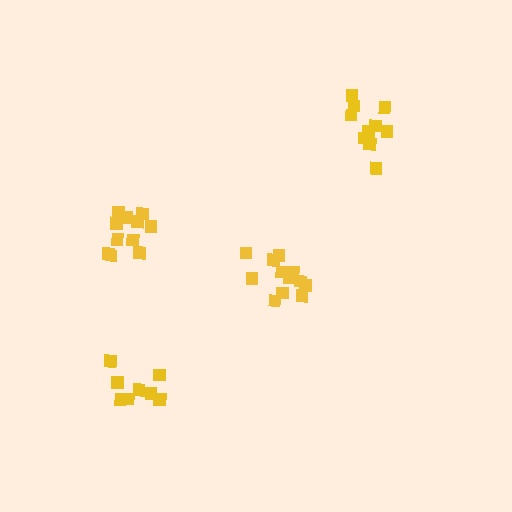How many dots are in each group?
Group 1: 8 dots, Group 2: 11 dots, Group 3: 12 dots, Group 4: 10 dots (41 total).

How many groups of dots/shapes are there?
There are 4 groups.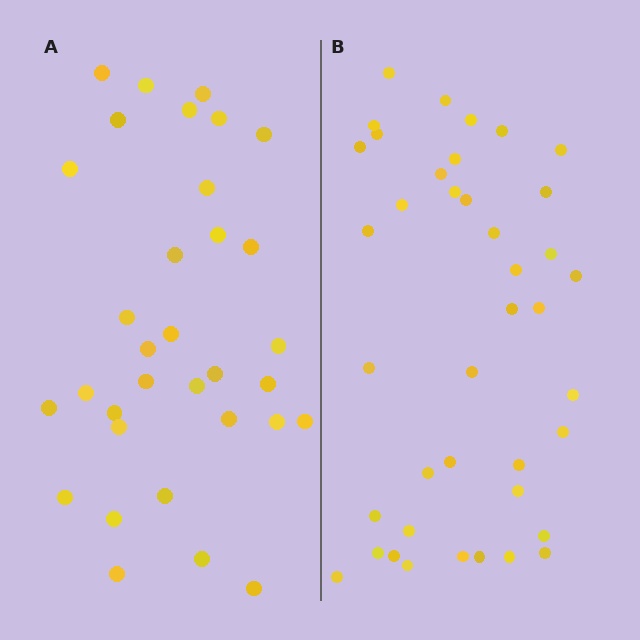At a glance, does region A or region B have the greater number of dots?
Region B (the right region) has more dots.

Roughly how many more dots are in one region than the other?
Region B has roughly 8 or so more dots than region A.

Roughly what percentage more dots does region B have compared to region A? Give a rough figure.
About 20% more.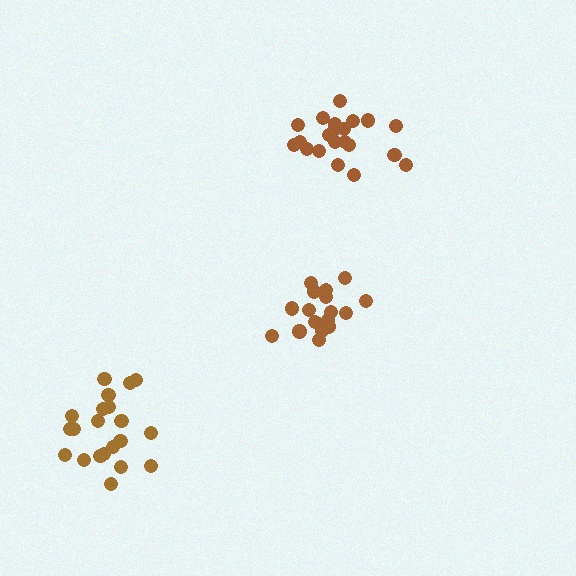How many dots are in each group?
Group 1: 18 dots, Group 2: 21 dots, Group 3: 21 dots (60 total).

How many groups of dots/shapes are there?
There are 3 groups.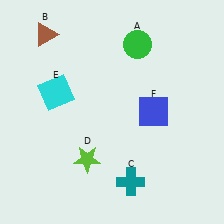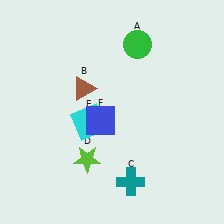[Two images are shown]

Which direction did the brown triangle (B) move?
The brown triangle (B) moved down.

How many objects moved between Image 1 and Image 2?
3 objects moved between the two images.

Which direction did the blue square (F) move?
The blue square (F) moved left.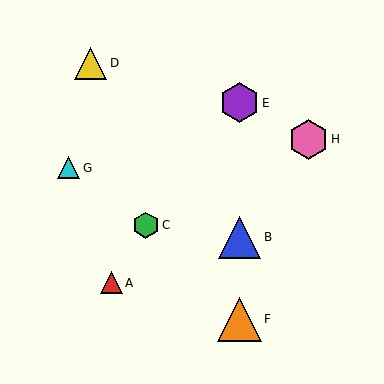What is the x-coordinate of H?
Object H is at x≈308.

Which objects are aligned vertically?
Objects B, E, F are aligned vertically.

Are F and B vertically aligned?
Yes, both are at x≈240.